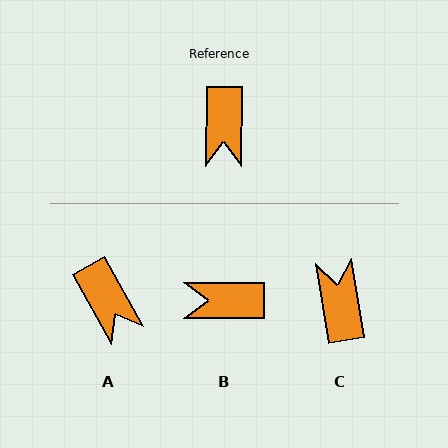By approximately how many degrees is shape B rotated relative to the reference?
Approximately 90 degrees clockwise.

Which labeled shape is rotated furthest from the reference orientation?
C, about 170 degrees away.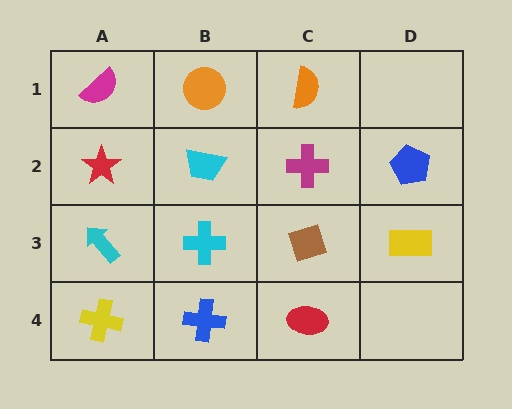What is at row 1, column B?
An orange circle.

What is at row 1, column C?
An orange semicircle.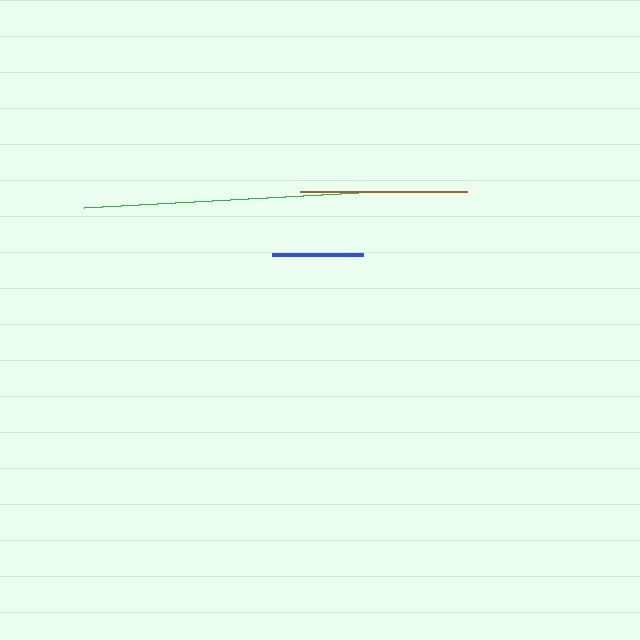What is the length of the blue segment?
The blue segment is approximately 90 pixels long.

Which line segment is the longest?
The green line is the longest at approximately 274 pixels.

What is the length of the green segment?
The green segment is approximately 274 pixels long.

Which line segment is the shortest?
The blue line is the shortest at approximately 90 pixels.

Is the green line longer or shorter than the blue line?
The green line is longer than the blue line.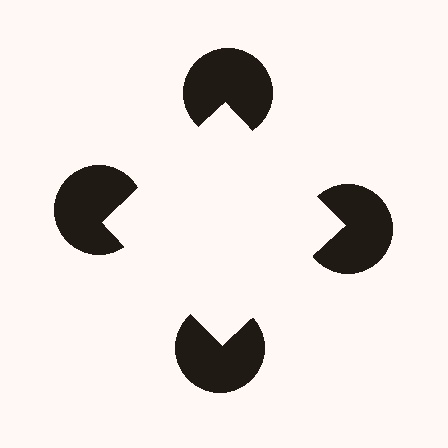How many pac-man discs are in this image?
There are 4 — one at each vertex of the illusory square.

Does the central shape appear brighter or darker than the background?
It typically appears slightly brighter than the background, even though no actual brightness change is drawn.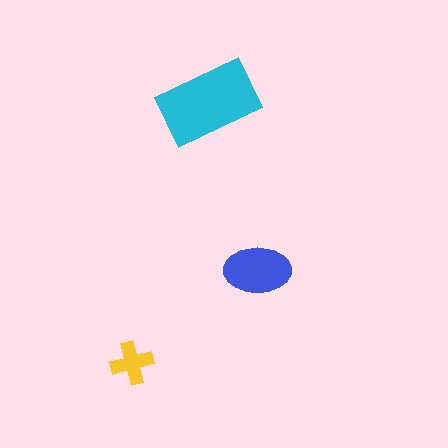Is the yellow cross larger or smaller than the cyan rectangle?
Smaller.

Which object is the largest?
The cyan rectangle.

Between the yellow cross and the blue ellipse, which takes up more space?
The blue ellipse.